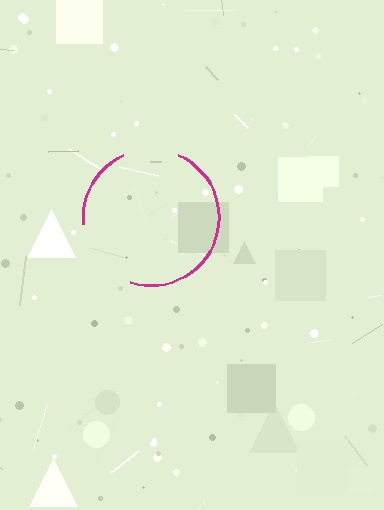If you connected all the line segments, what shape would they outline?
They would outline a circle.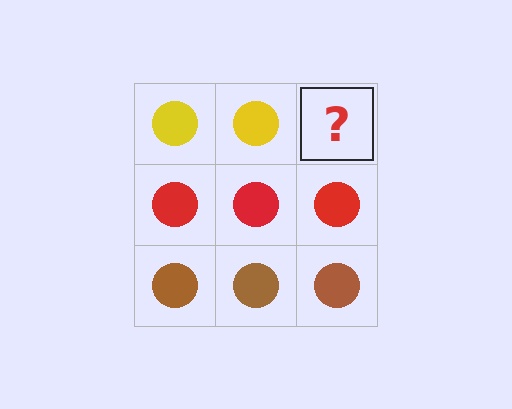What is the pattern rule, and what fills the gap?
The rule is that each row has a consistent color. The gap should be filled with a yellow circle.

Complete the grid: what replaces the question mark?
The question mark should be replaced with a yellow circle.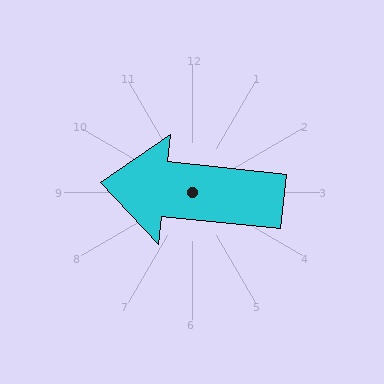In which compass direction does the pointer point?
West.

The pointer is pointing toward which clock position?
Roughly 9 o'clock.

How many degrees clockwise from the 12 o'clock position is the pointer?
Approximately 276 degrees.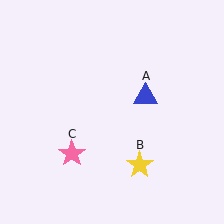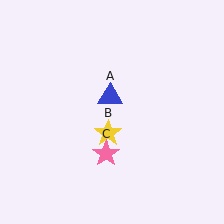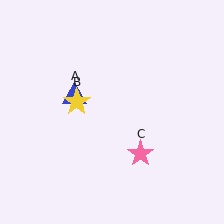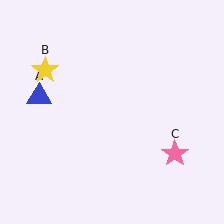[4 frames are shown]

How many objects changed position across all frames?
3 objects changed position: blue triangle (object A), yellow star (object B), pink star (object C).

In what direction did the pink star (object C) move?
The pink star (object C) moved right.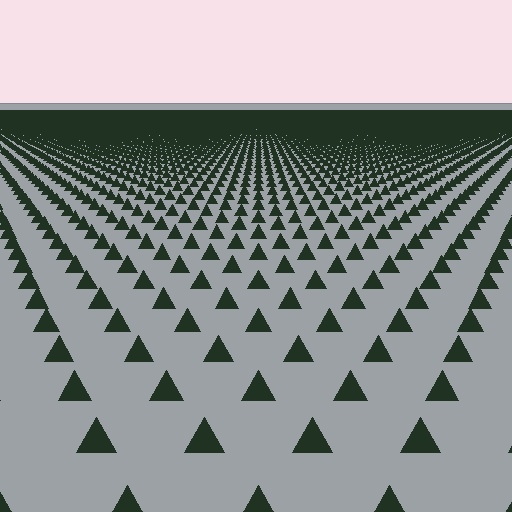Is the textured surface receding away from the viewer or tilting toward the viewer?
The surface is receding away from the viewer. Texture elements get smaller and denser toward the top.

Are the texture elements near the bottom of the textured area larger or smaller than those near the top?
Larger. Near the bottom, elements are closer to the viewer and appear at a bigger on-screen size.